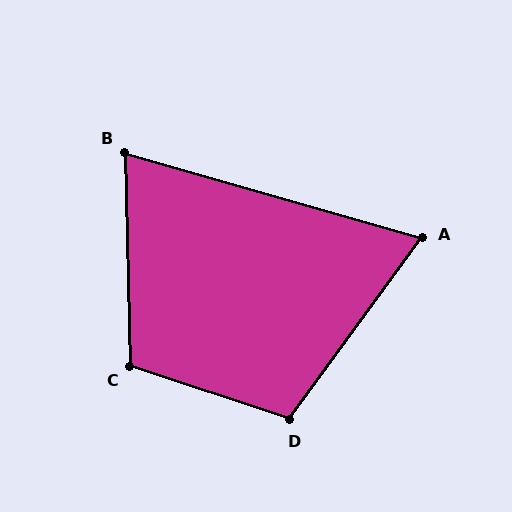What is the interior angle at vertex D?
Approximately 107 degrees (obtuse).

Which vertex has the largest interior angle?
C, at approximately 110 degrees.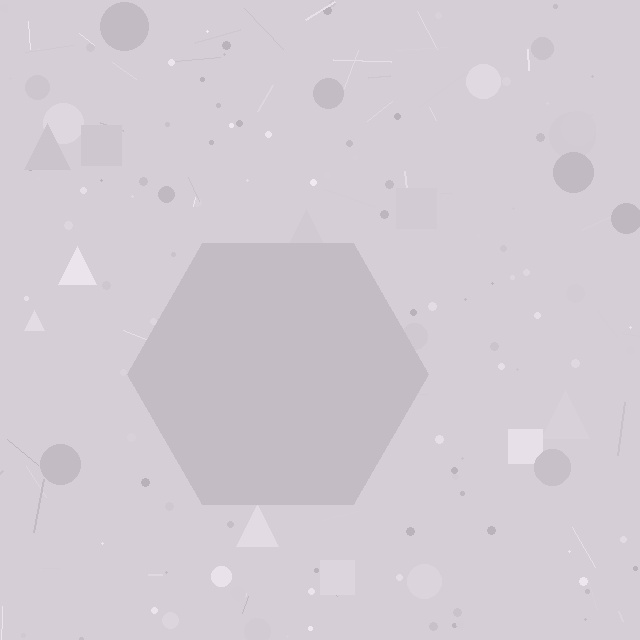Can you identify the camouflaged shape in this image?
The camouflaged shape is a hexagon.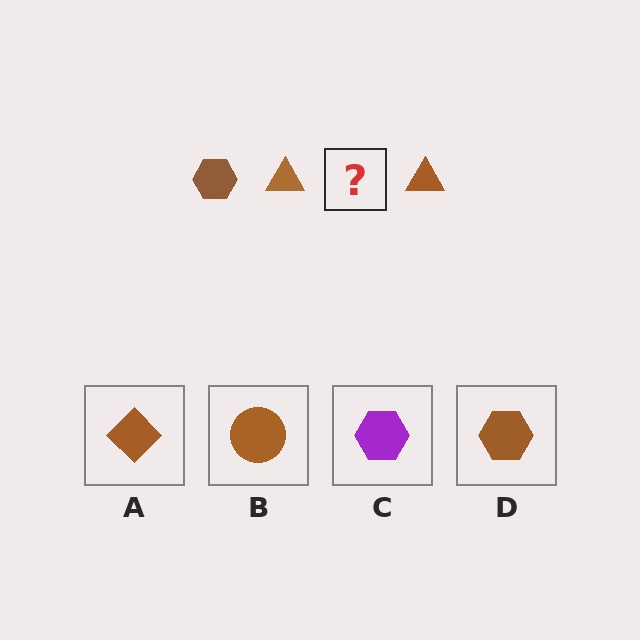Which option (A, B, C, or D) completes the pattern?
D.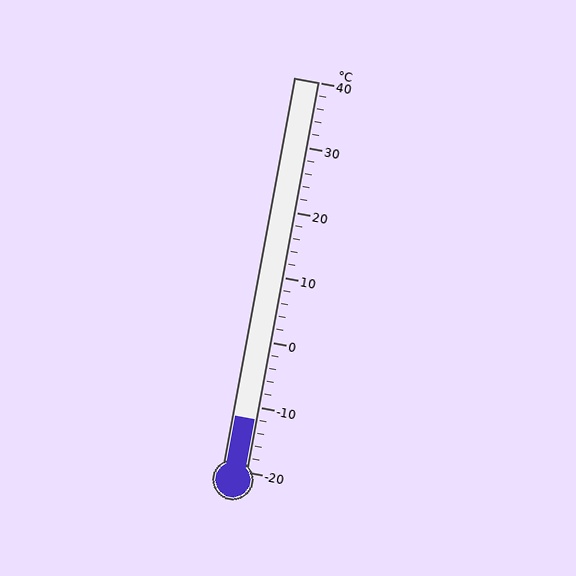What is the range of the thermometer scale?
The thermometer scale ranges from -20°C to 40°C.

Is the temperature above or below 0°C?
The temperature is below 0°C.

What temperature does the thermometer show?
The thermometer shows approximately -12°C.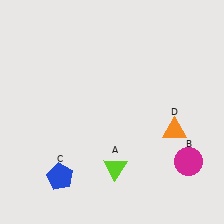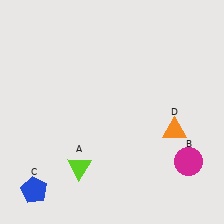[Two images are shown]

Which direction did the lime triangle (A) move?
The lime triangle (A) moved left.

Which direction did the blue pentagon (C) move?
The blue pentagon (C) moved left.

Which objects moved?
The objects that moved are: the lime triangle (A), the blue pentagon (C).